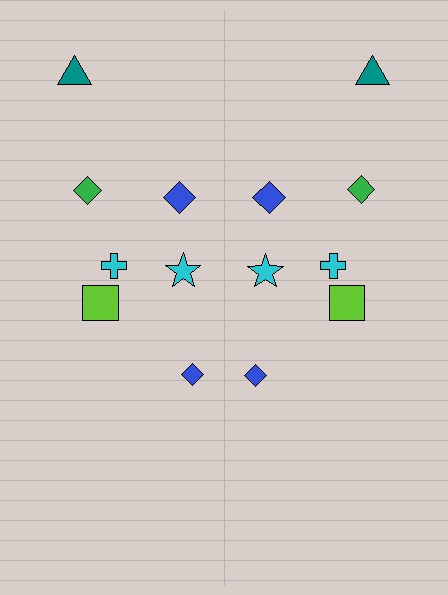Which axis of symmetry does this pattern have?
The pattern has a vertical axis of symmetry running through the center of the image.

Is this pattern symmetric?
Yes, this pattern has bilateral (reflection) symmetry.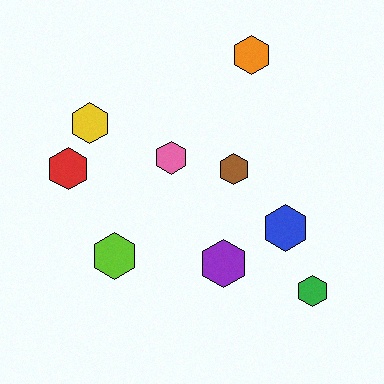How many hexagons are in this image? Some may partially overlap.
There are 9 hexagons.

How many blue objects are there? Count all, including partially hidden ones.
There is 1 blue object.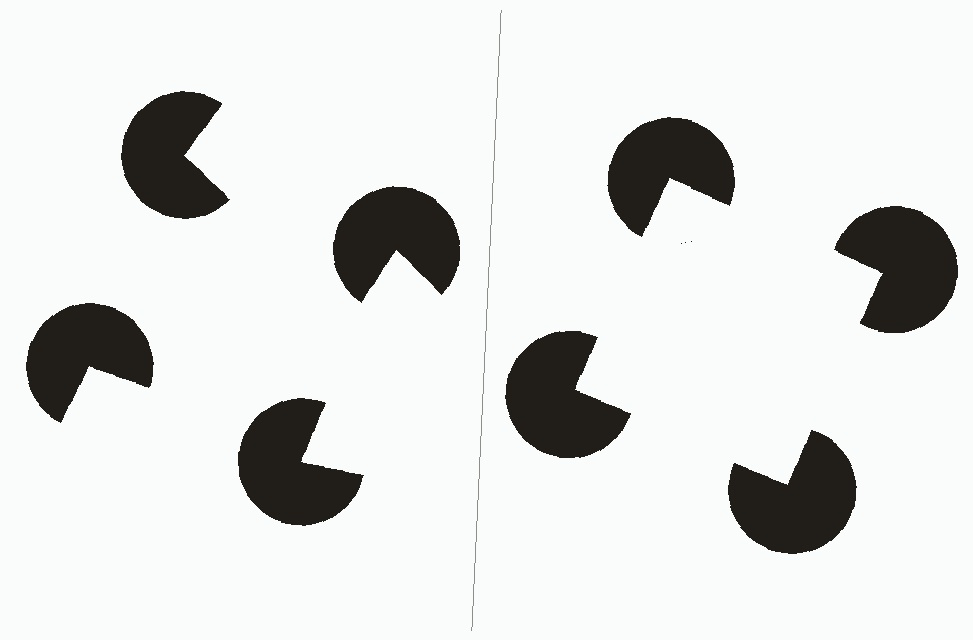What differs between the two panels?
The pac-man discs are positioned identically on both sides; only the wedge orientations differ. On the right they align to a square; on the left they are misaligned.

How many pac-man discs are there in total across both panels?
8 — 4 on each side.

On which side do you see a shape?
An illusory square appears on the right side. On the left side the wedge cuts are rotated, so no coherent shape forms.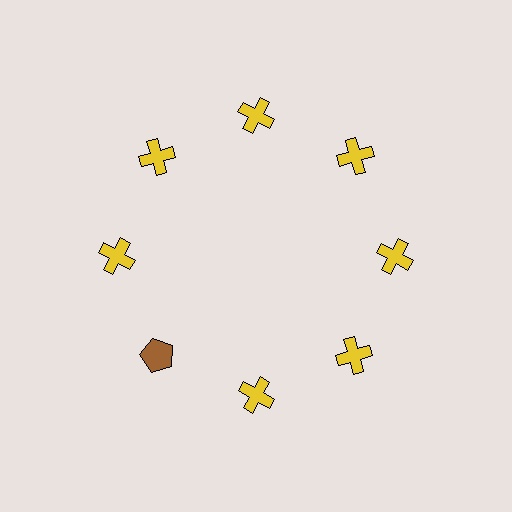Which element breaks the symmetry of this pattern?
The brown pentagon at roughly the 8 o'clock position breaks the symmetry. All other shapes are yellow crosses.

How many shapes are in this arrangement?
There are 8 shapes arranged in a ring pattern.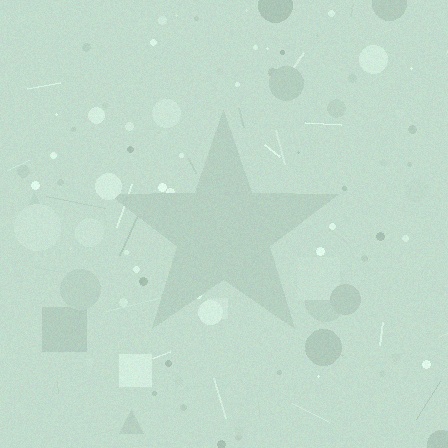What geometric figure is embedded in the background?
A star is embedded in the background.